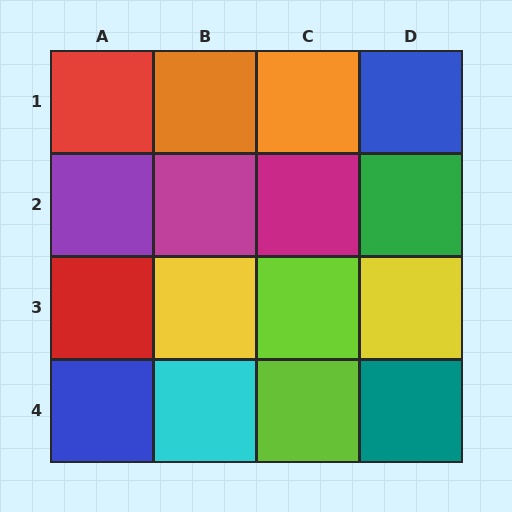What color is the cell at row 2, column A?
Purple.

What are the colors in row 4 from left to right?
Blue, cyan, lime, teal.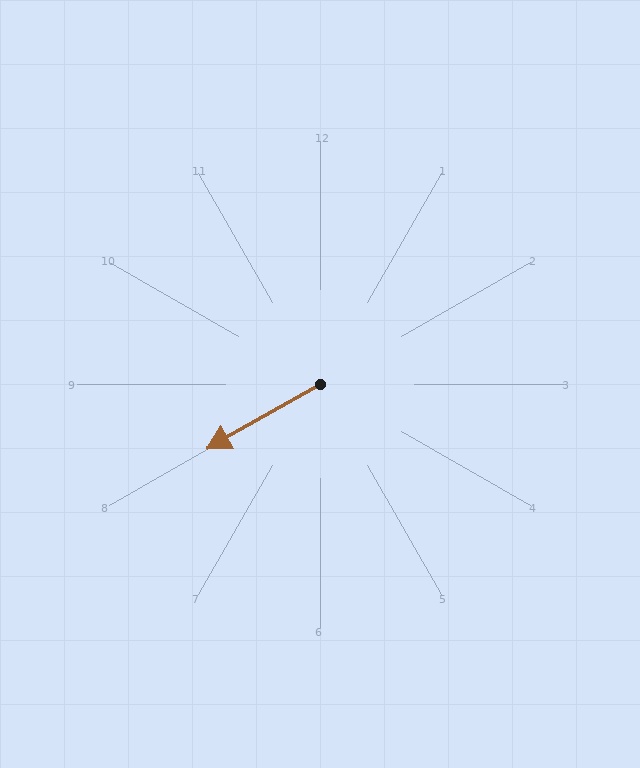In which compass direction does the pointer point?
Southwest.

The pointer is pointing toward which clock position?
Roughly 8 o'clock.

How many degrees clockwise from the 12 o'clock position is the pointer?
Approximately 241 degrees.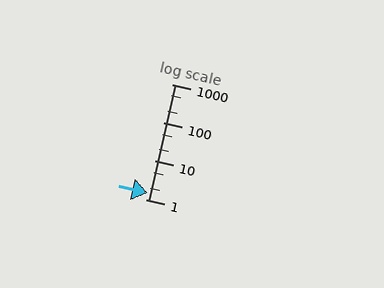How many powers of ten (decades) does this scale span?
The scale spans 3 decades, from 1 to 1000.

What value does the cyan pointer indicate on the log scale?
The pointer indicates approximately 1.5.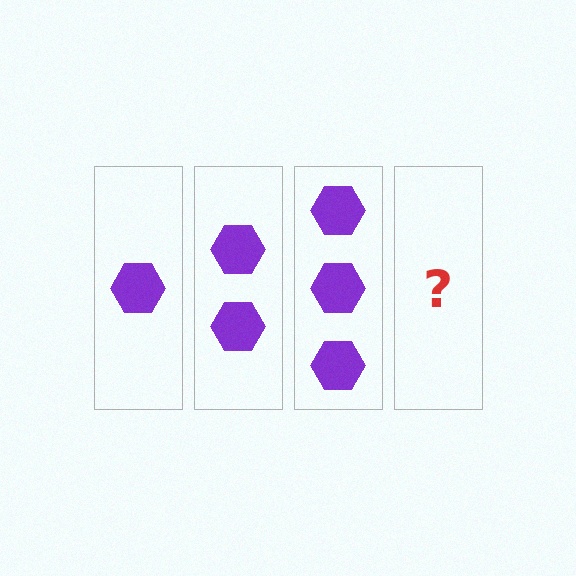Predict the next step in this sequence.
The next step is 4 hexagons.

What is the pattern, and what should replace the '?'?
The pattern is that each step adds one more hexagon. The '?' should be 4 hexagons.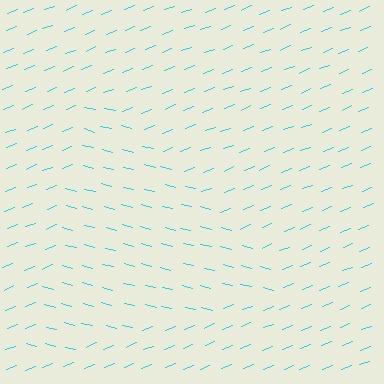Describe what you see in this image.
The image is filled with small cyan line segments. A triangle region in the image has lines oriented differently from the surrounding lines, creating a visible texture boundary.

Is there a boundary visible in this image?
Yes, there is a texture boundary formed by a change in line orientation.